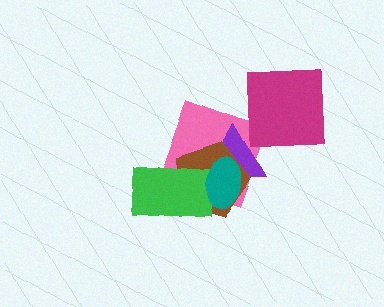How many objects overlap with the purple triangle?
3 objects overlap with the purple triangle.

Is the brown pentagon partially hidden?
Yes, it is partially covered by another shape.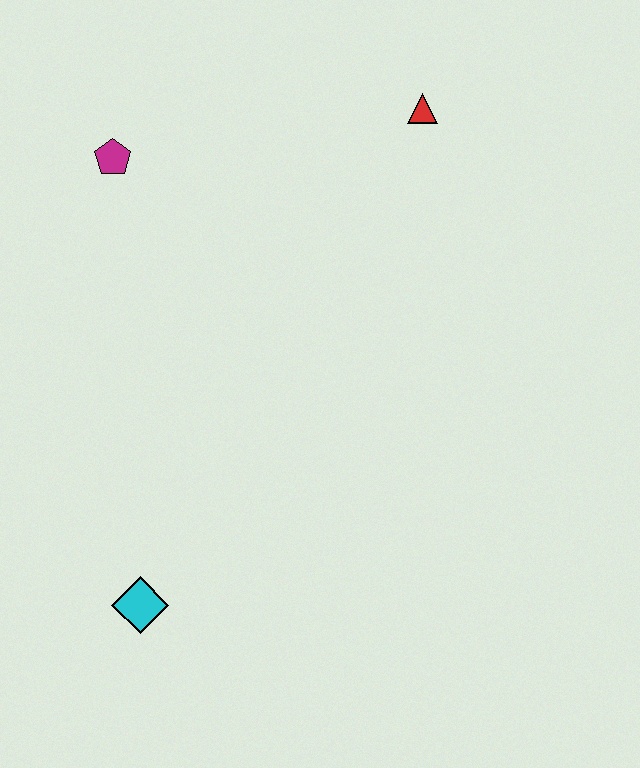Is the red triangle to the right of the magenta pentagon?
Yes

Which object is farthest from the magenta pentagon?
The cyan diamond is farthest from the magenta pentagon.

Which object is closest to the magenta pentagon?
The red triangle is closest to the magenta pentagon.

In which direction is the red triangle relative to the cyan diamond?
The red triangle is above the cyan diamond.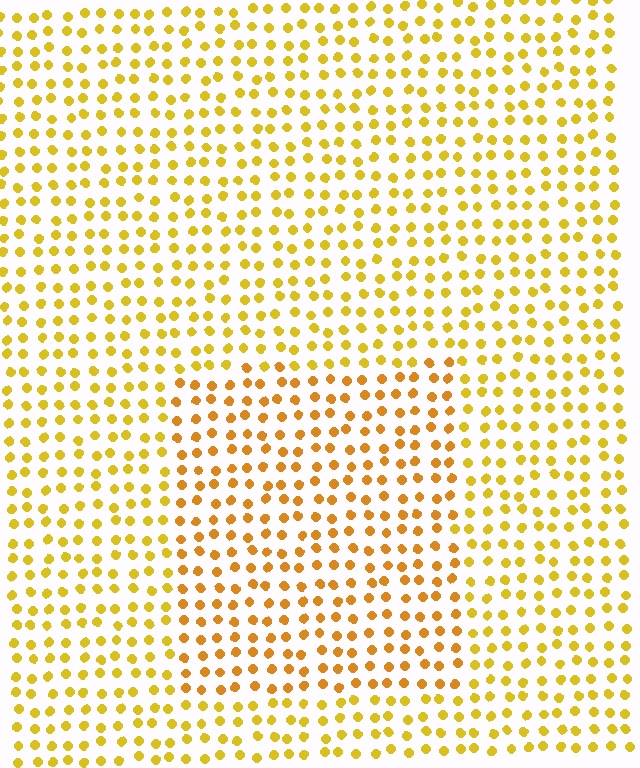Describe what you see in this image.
The image is filled with small yellow elements in a uniform arrangement. A rectangle-shaped region is visible where the elements are tinted to a slightly different hue, forming a subtle color boundary.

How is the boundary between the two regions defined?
The boundary is defined purely by a slight shift in hue (about 18 degrees). Spacing, size, and orientation are identical on both sides.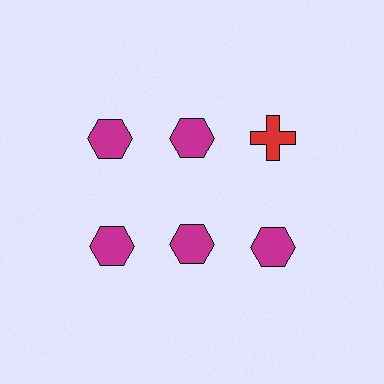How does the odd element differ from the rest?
It differs in both color (red instead of magenta) and shape (cross instead of hexagon).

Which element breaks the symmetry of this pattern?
The red cross in the top row, center column breaks the symmetry. All other shapes are magenta hexagons.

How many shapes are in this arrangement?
There are 6 shapes arranged in a grid pattern.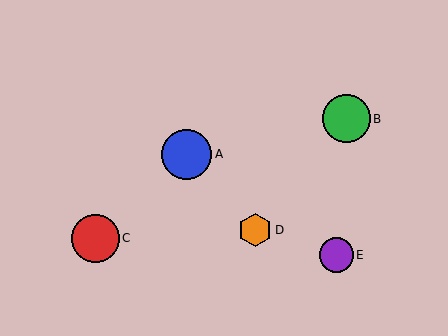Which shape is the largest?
The blue circle (labeled A) is the largest.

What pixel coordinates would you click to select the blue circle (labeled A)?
Click at (187, 154) to select the blue circle A.